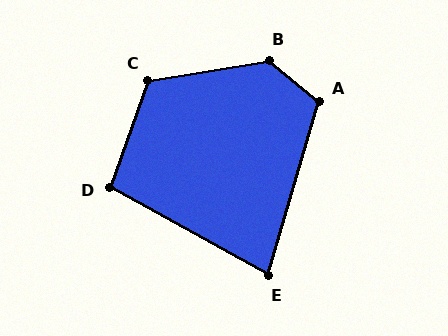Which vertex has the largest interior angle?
B, at approximately 132 degrees.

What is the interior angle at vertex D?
Approximately 100 degrees (obtuse).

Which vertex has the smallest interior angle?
E, at approximately 77 degrees.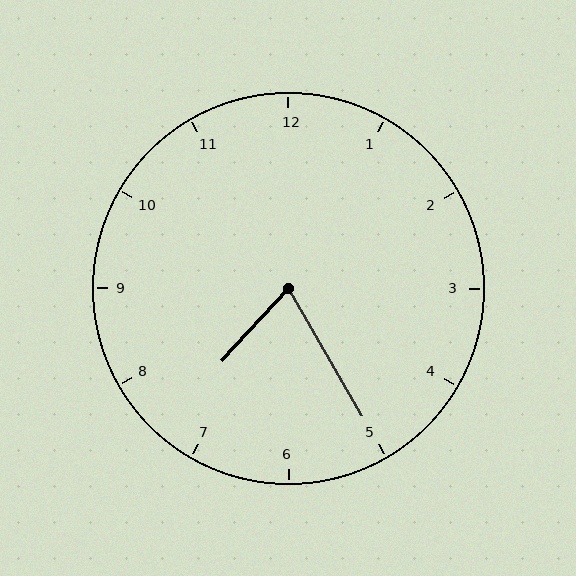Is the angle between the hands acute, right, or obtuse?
It is acute.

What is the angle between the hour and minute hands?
Approximately 72 degrees.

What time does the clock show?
7:25.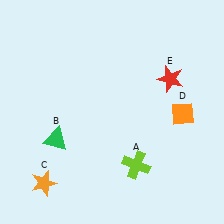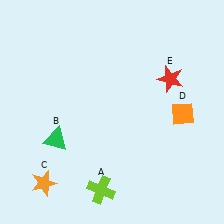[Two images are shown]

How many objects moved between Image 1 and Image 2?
1 object moved between the two images.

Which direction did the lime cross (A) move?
The lime cross (A) moved left.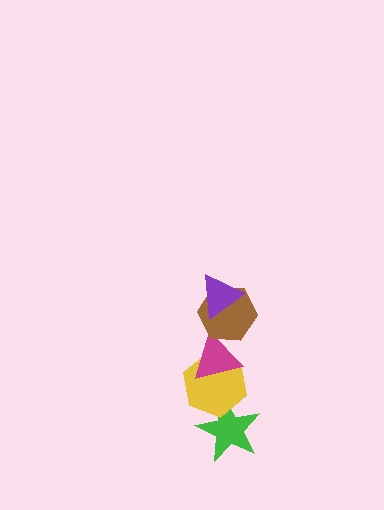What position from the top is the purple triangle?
The purple triangle is 1st from the top.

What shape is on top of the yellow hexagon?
The magenta triangle is on top of the yellow hexagon.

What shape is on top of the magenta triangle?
The brown hexagon is on top of the magenta triangle.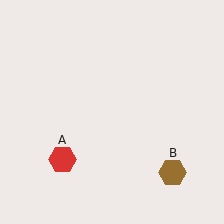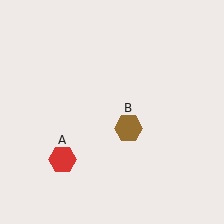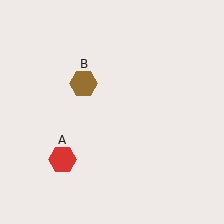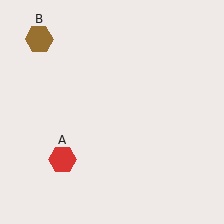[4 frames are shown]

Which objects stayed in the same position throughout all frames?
Red hexagon (object A) remained stationary.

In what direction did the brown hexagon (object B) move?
The brown hexagon (object B) moved up and to the left.